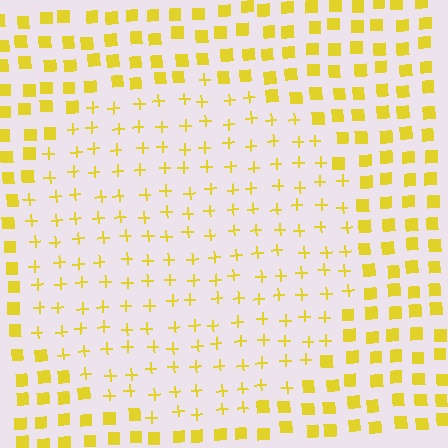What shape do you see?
I see a circle.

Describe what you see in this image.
The image is filled with small yellow elements arranged in a uniform grid. A circle-shaped region contains plus signs, while the surrounding area contains squares. The boundary is defined purely by the change in element shape.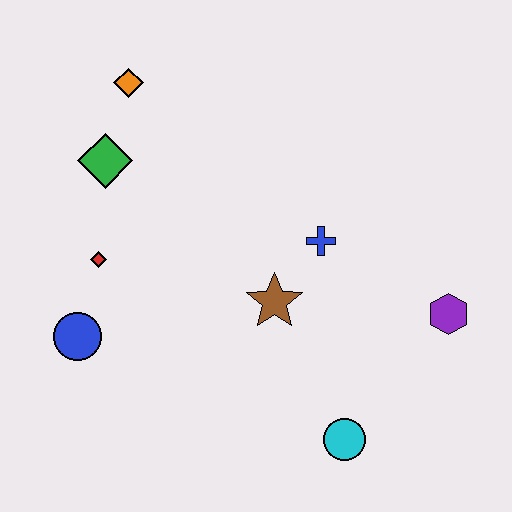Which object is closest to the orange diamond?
The green diamond is closest to the orange diamond.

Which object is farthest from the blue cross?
The blue circle is farthest from the blue cross.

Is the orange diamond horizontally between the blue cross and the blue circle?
Yes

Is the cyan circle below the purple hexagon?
Yes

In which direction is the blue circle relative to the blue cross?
The blue circle is to the left of the blue cross.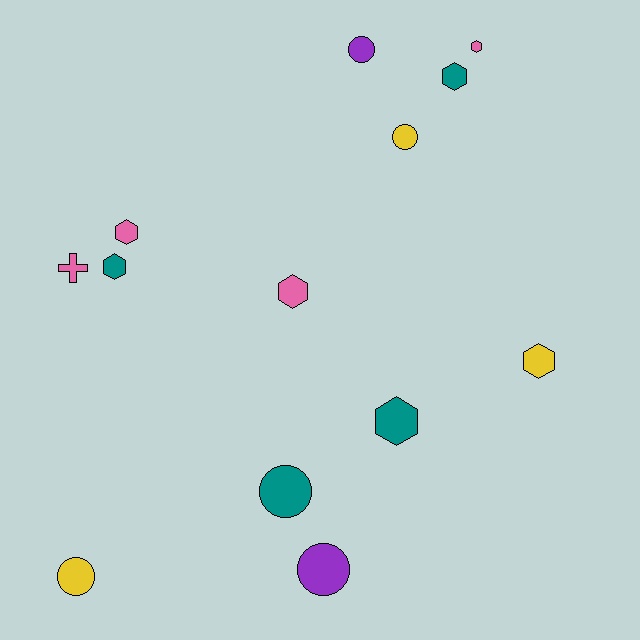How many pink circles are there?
There are no pink circles.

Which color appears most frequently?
Teal, with 4 objects.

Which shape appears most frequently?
Hexagon, with 7 objects.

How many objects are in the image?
There are 13 objects.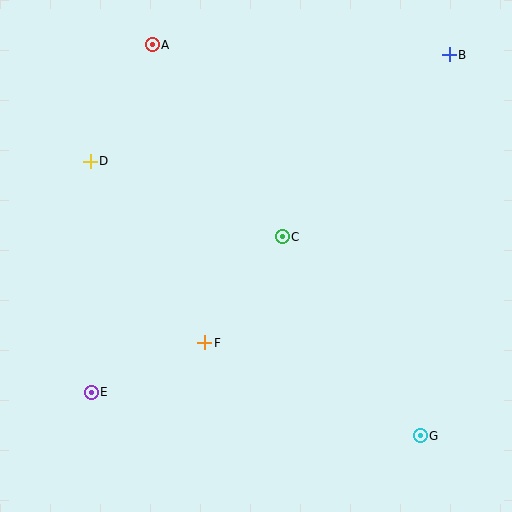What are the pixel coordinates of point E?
Point E is at (91, 392).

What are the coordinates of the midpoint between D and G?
The midpoint between D and G is at (255, 299).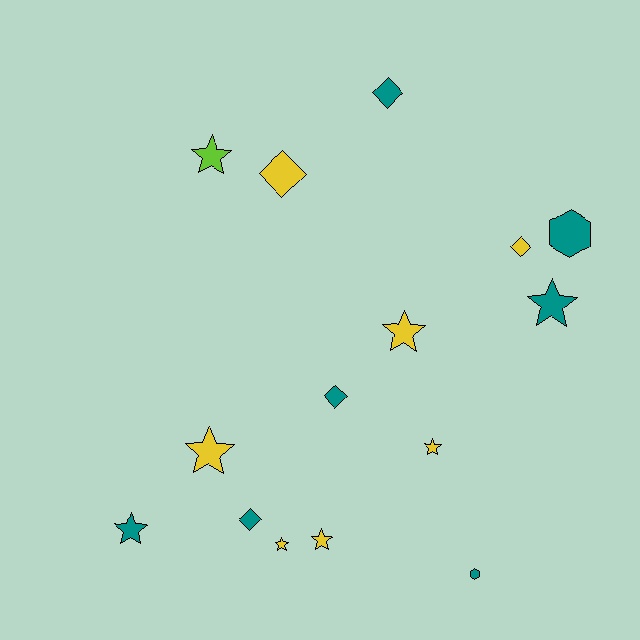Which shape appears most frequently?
Star, with 8 objects.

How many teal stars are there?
There are 2 teal stars.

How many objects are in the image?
There are 15 objects.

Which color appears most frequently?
Yellow, with 7 objects.